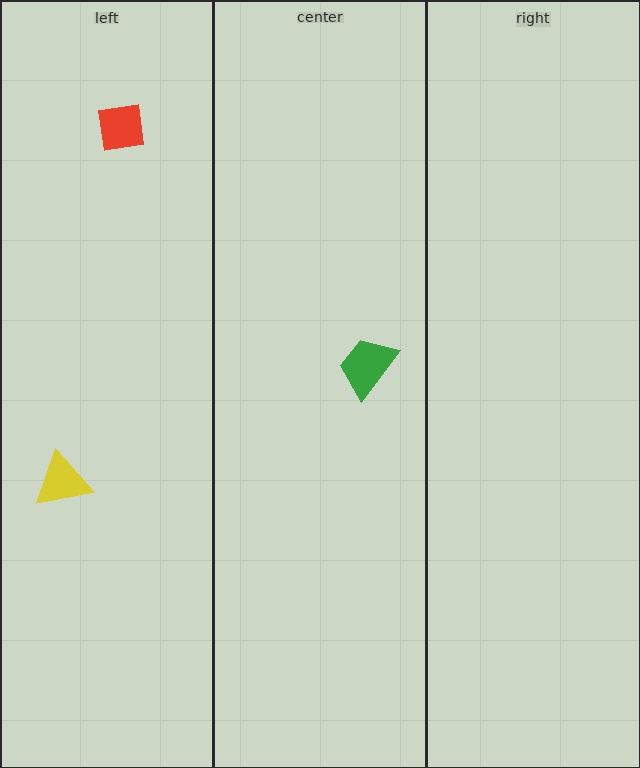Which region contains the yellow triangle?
The left region.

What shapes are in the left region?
The yellow triangle, the red square.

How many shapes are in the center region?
1.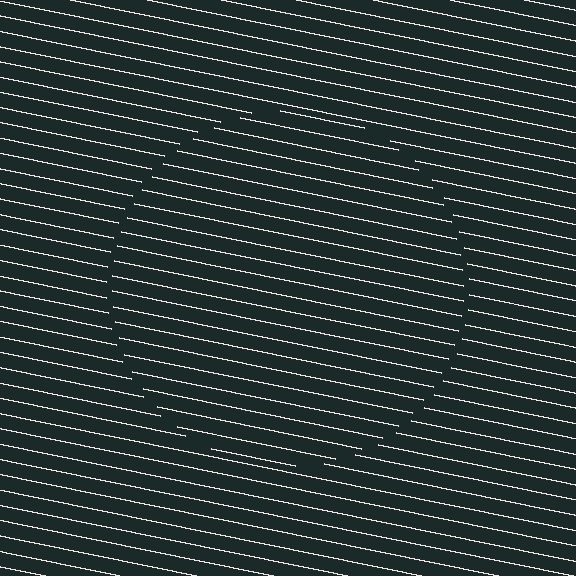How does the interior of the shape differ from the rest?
The interior of the shape contains the same grating, shifted by half a period — the contour is defined by the phase discontinuity where line-ends from the inner and outer gratings abut.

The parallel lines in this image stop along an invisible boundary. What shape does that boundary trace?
An illusory circle. The interior of the shape contains the same grating, shifted by half a period — the contour is defined by the phase discontinuity where line-ends from the inner and outer gratings abut.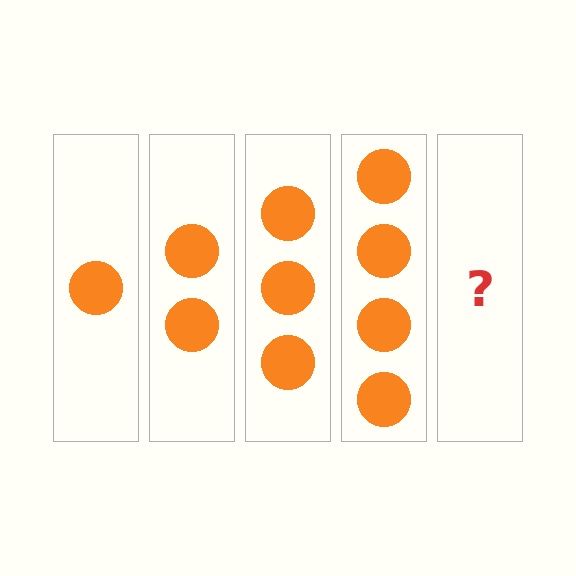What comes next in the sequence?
The next element should be 5 circles.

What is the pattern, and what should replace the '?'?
The pattern is that each step adds one more circle. The '?' should be 5 circles.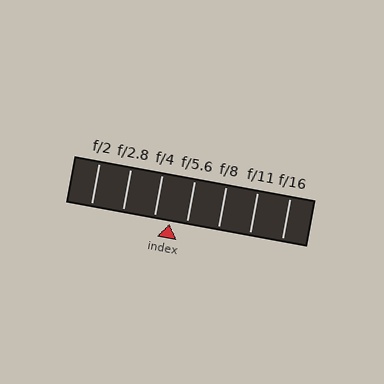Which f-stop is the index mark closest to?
The index mark is closest to f/4.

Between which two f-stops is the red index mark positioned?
The index mark is between f/4 and f/5.6.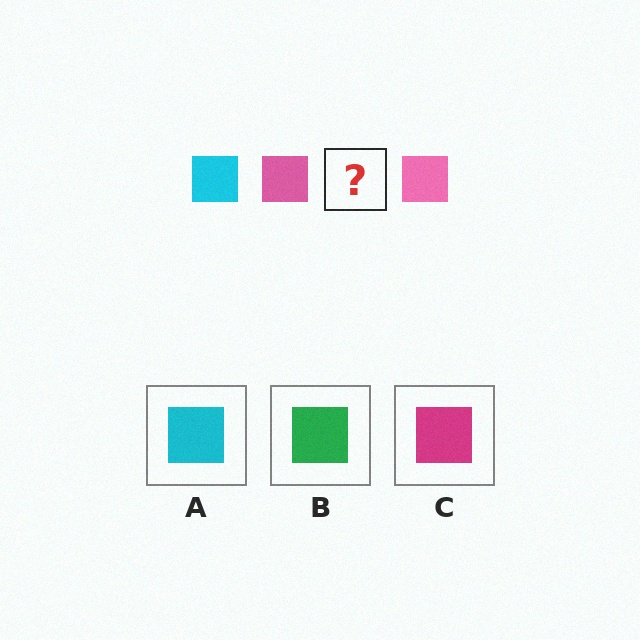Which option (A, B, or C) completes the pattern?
A.